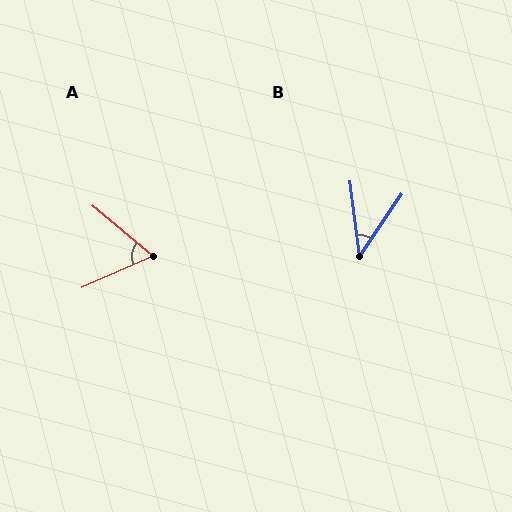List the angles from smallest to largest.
B (41°), A (64°).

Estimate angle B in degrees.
Approximately 41 degrees.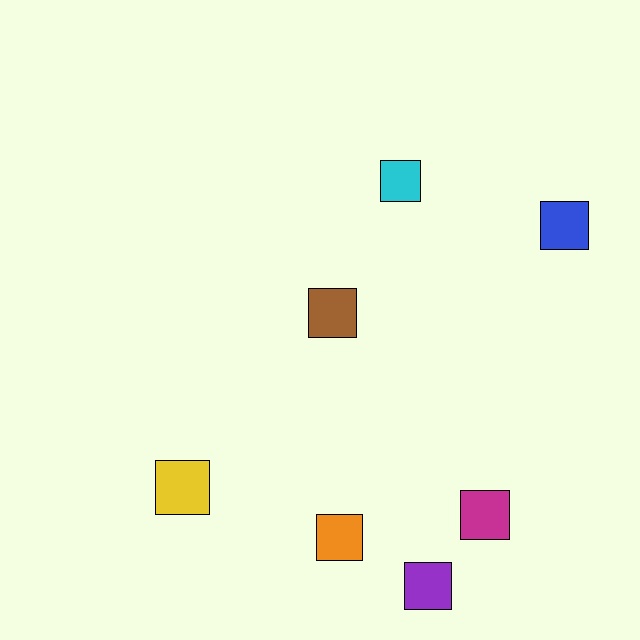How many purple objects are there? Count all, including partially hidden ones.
There is 1 purple object.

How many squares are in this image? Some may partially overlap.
There are 7 squares.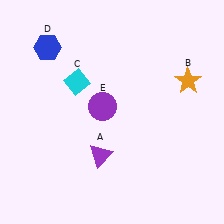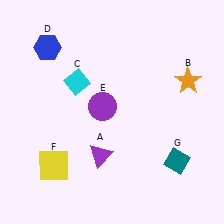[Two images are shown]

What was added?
A yellow square (F), a teal diamond (G) were added in Image 2.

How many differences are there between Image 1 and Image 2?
There are 2 differences between the two images.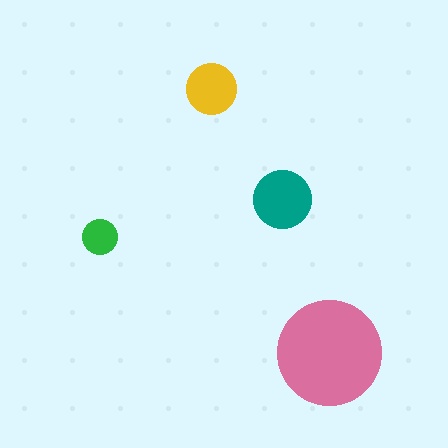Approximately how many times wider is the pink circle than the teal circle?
About 2 times wider.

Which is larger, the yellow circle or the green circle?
The yellow one.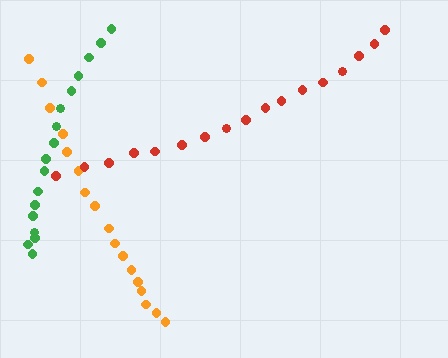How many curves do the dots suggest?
There are 3 distinct paths.